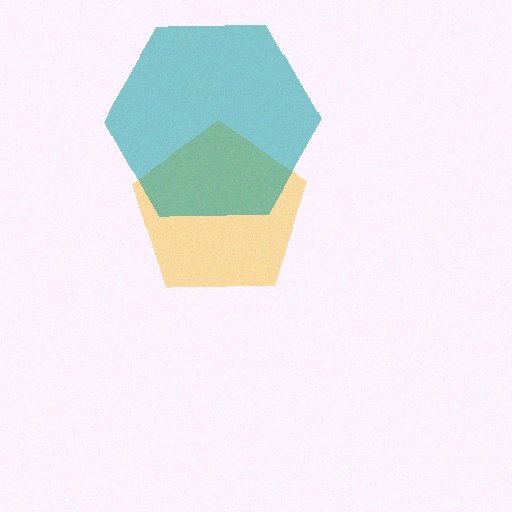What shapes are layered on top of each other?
The layered shapes are: a yellow pentagon, a teal hexagon.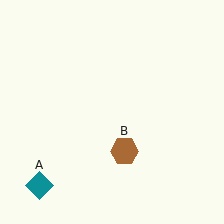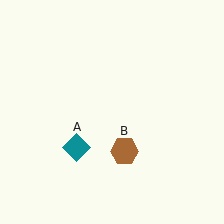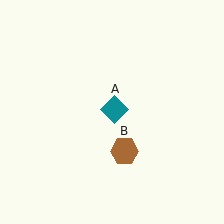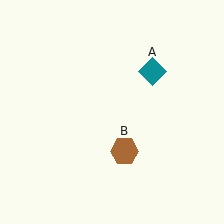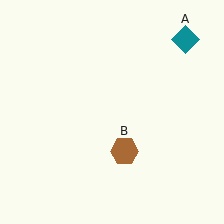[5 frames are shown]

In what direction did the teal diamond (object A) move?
The teal diamond (object A) moved up and to the right.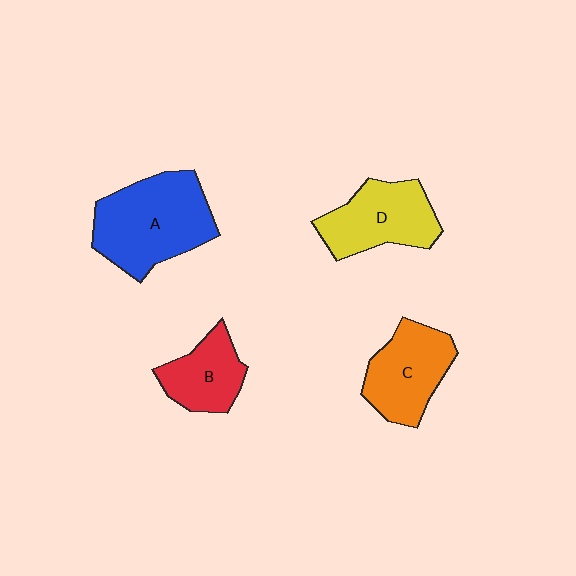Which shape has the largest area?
Shape A (blue).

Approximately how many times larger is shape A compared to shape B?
Approximately 1.8 times.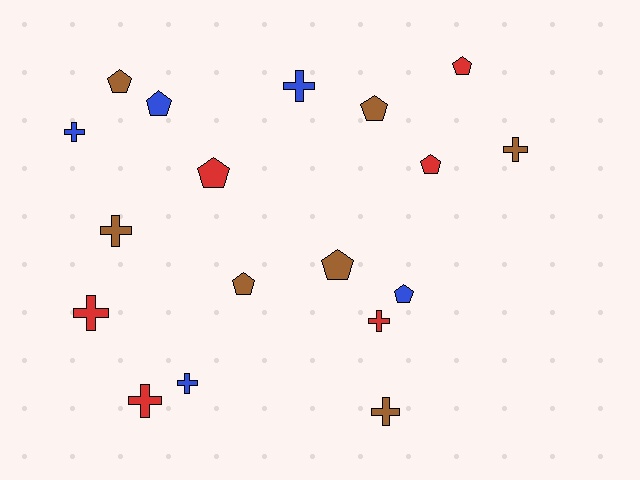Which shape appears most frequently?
Cross, with 9 objects.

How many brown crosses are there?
There are 3 brown crosses.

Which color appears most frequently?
Brown, with 7 objects.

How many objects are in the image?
There are 18 objects.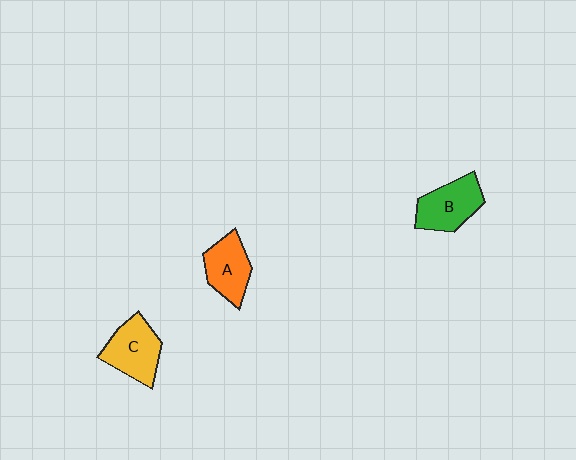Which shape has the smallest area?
Shape A (orange).